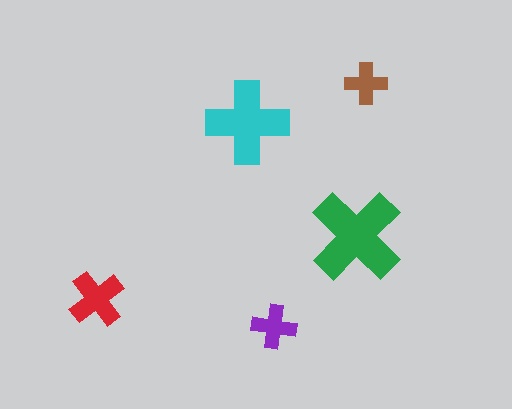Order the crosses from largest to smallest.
the green one, the cyan one, the red one, the purple one, the brown one.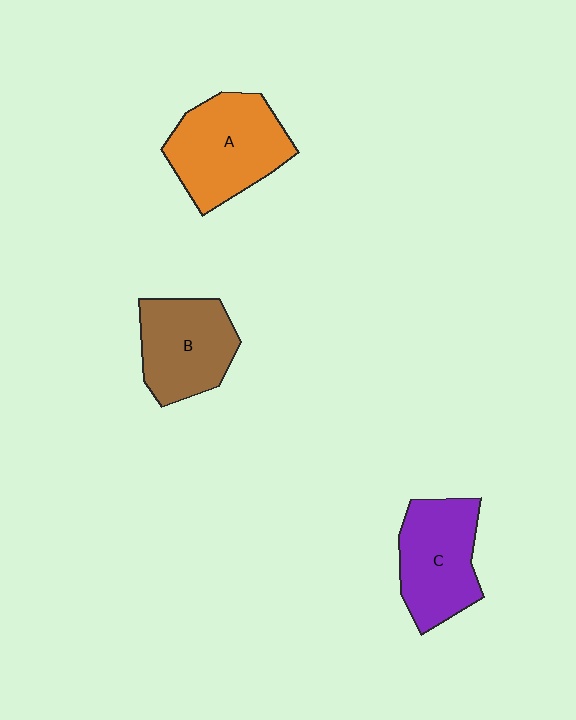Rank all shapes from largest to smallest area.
From largest to smallest: A (orange), C (purple), B (brown).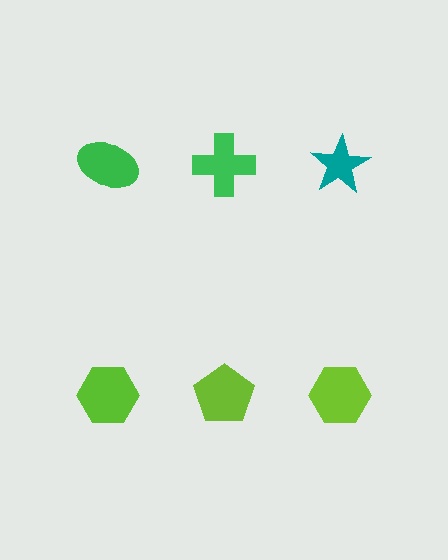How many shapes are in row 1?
3 shapes.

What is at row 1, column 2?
A green cross.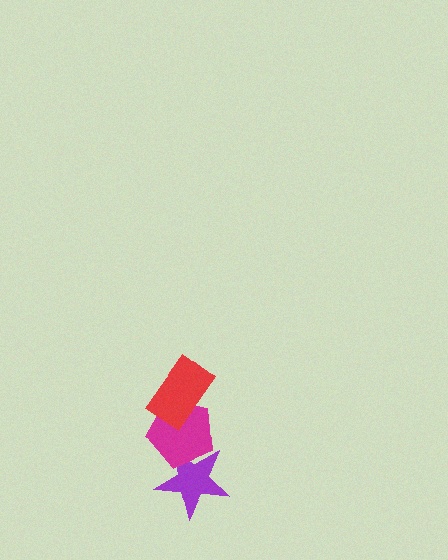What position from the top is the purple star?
The purple star is 3rd from the top.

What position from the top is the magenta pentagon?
The magenta pentagon is 2nd from the top.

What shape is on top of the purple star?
The magenta pentagon is on top of the purple star.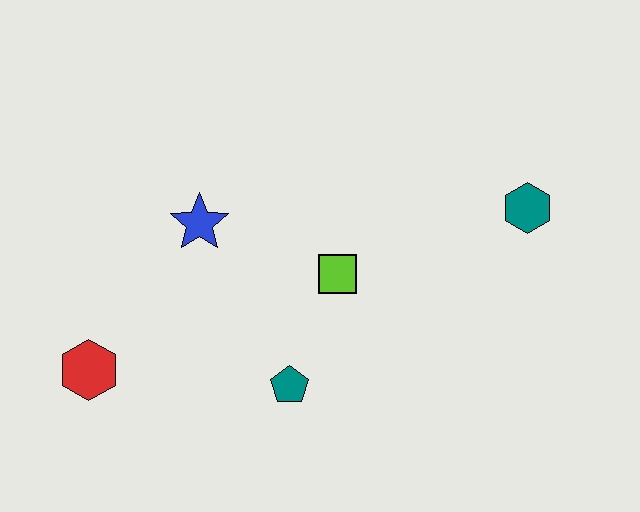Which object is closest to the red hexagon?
The blue star is closest to the red hexagon.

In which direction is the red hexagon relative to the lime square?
The red hexagon is to the left of the lime square.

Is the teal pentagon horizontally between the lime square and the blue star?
Yes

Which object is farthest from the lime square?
The red hexagon is farthest from the lime square.